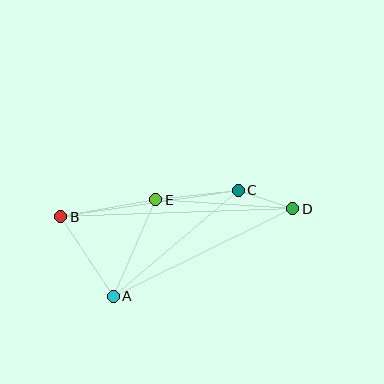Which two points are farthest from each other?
Points B and D are farthest from each other.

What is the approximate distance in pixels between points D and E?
The distance between D and E is approximately 137 pixels.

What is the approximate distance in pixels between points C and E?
The distance between C and E is approximately 83 pixels.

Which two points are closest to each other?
Points C and D are closest to each other.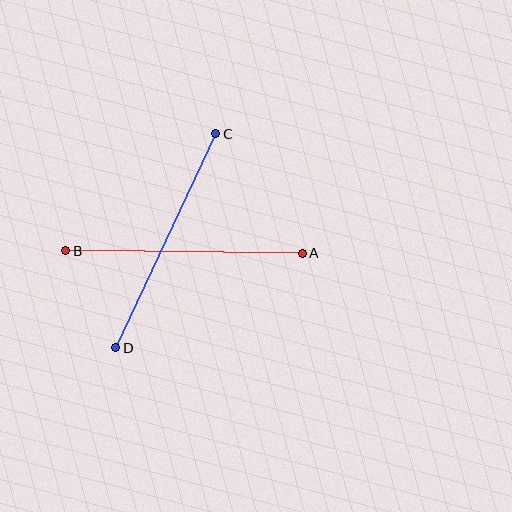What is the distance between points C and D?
The distance is approximately 237 pixels.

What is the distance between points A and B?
The distance is approximately 236 pixels.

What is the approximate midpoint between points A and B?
The midpoint is at approximately (184, 252) pixels.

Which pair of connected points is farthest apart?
Points C and D are farthest apart.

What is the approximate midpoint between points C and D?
The midpoint is at approximately (166, 241) pixels.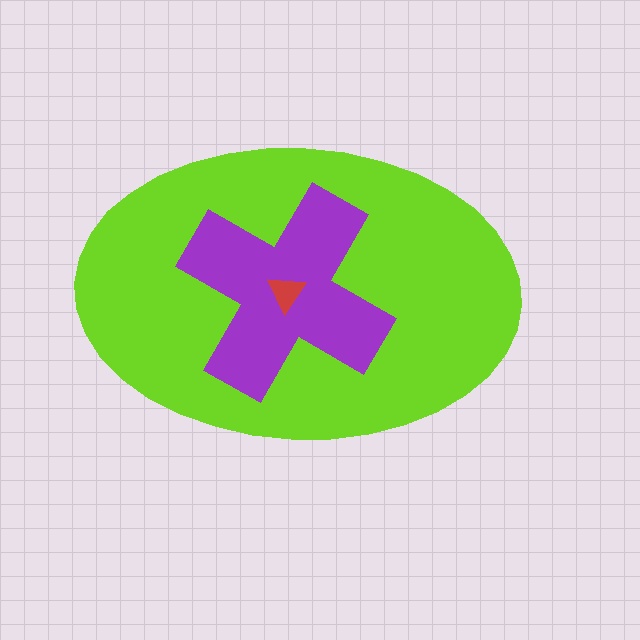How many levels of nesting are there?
3.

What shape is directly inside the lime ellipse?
The purple cross.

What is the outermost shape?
The lime ellipse.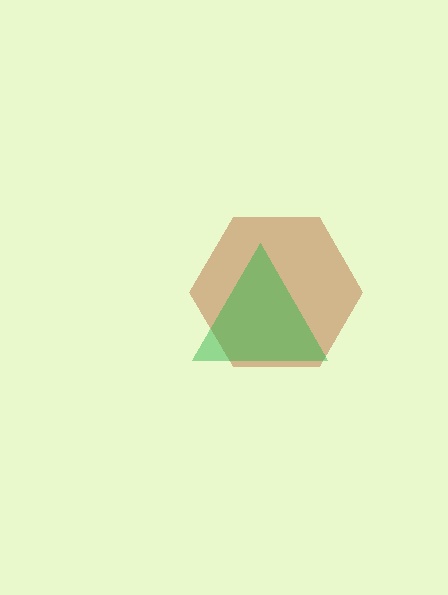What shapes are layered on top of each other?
The layered shapes are: a brown hexagon, a green triangle.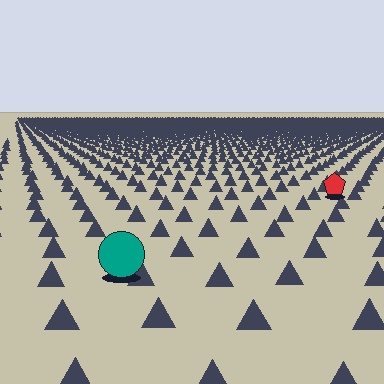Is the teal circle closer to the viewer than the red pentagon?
Yes. The teal circle is closer — you can tell from the texture gradient: the ground texture is coarser near it.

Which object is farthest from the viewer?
The red pentagon is farthest from the viewer. It appears smaller and the ground texture around it is denser.